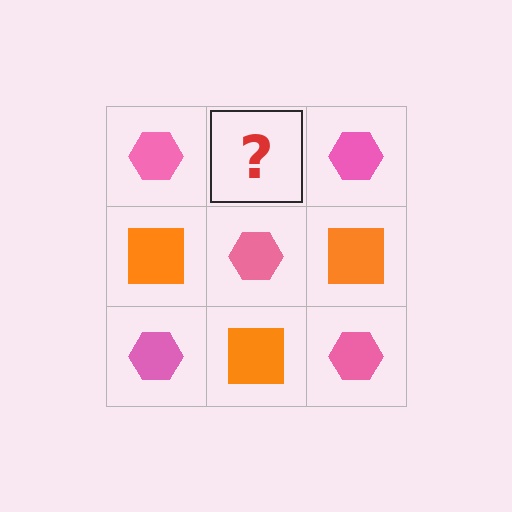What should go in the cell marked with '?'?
The missing cell should contain an orange square.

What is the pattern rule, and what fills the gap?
The rule is that it alternates pink hexagon and orange square in a checkerboard pattern. The gap should be filled with an orange square.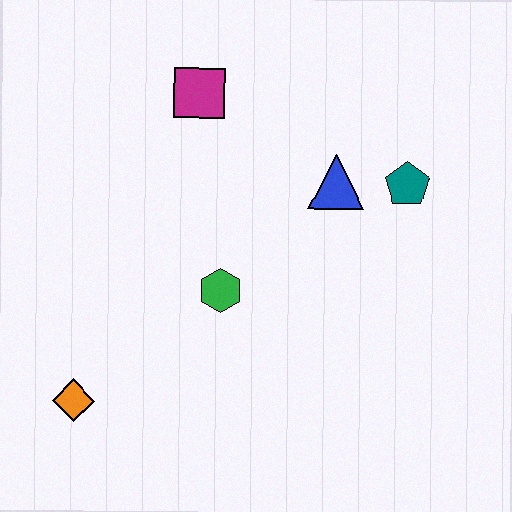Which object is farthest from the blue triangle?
The orange diamond is farthest from the blue triangle.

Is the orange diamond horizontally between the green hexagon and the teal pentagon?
No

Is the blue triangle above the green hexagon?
Yes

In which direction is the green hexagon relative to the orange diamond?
The green hexagon is to the right of the orange diamond.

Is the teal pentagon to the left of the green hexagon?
No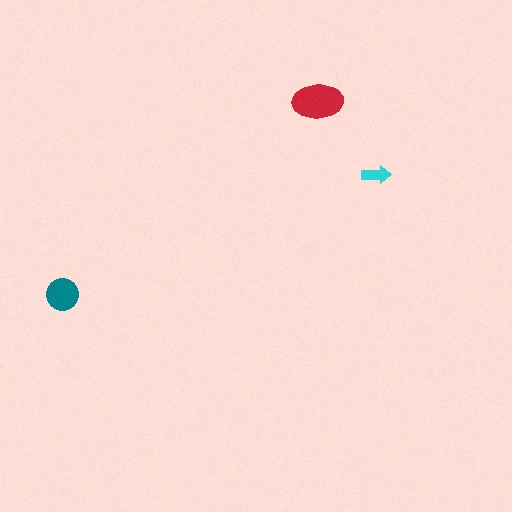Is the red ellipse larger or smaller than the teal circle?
Larger.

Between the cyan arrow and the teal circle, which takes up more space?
The teal circle.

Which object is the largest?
The red ellipse.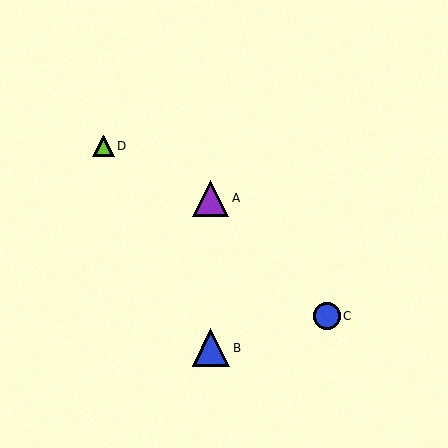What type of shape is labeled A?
Shape A is a purple triangle.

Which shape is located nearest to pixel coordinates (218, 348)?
The blue triangle (labeled B) at (211, 348) is nearest to that location.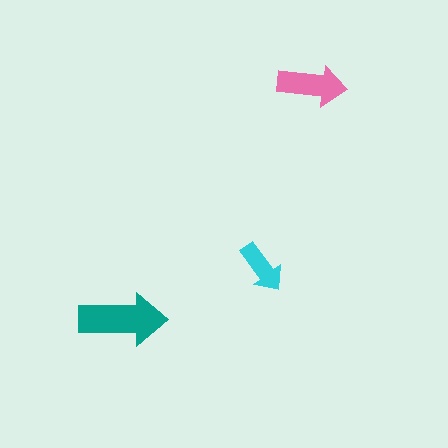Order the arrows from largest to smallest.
the teal one, the pink one, the cyan one.